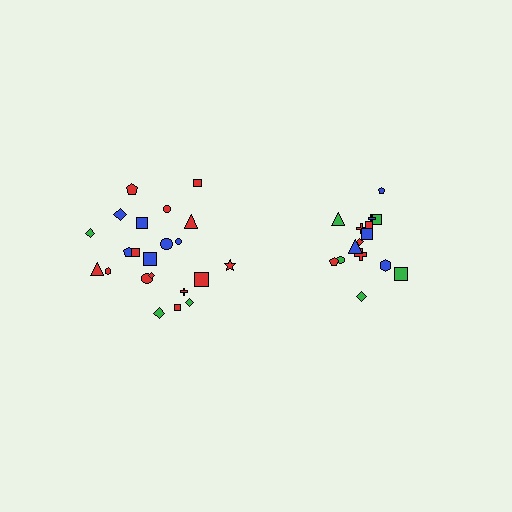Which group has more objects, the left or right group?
The left group.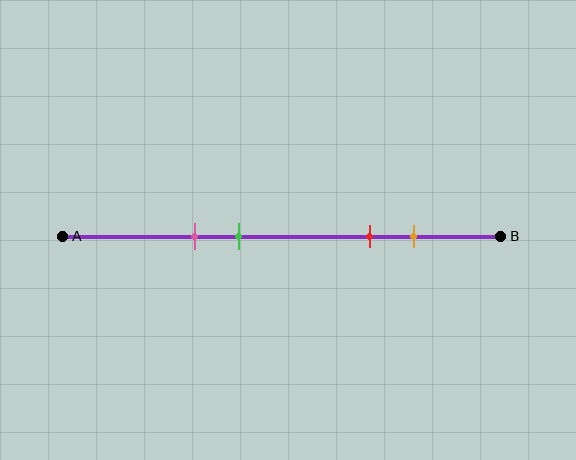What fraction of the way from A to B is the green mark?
The green mark is approximately 40% (0.4) of the way from A to B.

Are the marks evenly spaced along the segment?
No, the marks are not evenly spaced.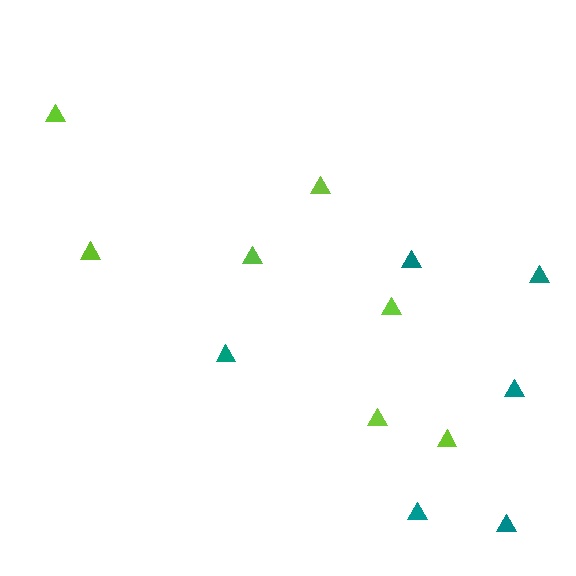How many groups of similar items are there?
There are 2 groups: one group of teal triangles (6) and one group of lime triangles (7).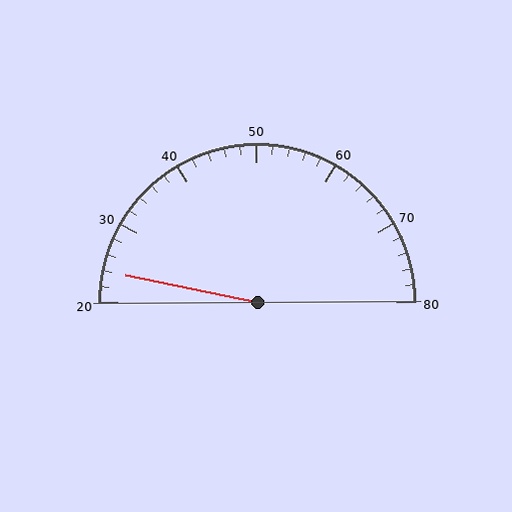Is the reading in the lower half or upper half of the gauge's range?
The reading is in the lower half of the range (20 to 80).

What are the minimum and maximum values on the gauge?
The gauge ranges from 20 to 80.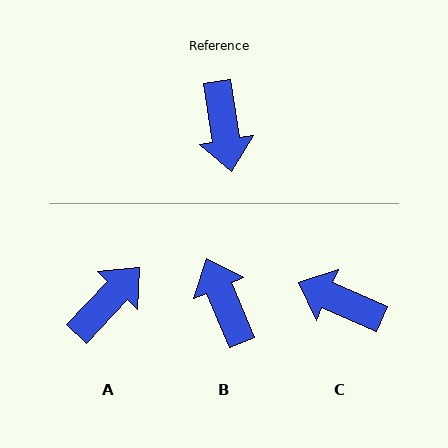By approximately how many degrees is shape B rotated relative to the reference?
Approximately 166 degrees clockwise.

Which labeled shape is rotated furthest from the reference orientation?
B, about 166 degrees away.